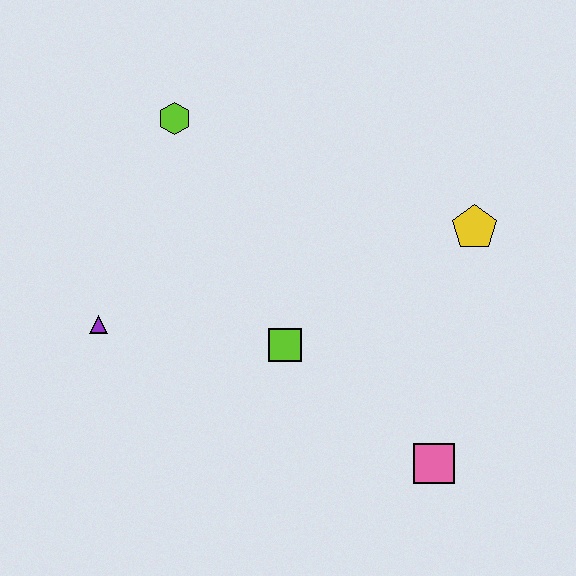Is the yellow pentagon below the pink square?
No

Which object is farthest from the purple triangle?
The yellow pentagon is farthest from the purple triangle.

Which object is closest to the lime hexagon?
The purple triangle is closest to the lime hexagon.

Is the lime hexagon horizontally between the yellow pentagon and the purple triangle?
Yes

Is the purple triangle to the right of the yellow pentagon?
No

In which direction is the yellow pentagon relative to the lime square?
The yellow pentagon is to the right of the lime square.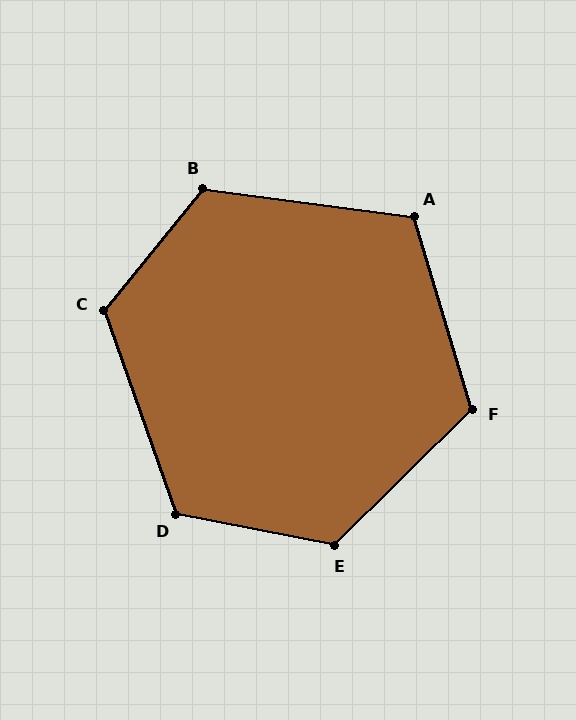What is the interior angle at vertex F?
Approximately 118 degrees (obtuse).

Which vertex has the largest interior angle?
E, at approximately 124 degrees.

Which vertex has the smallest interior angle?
A, at approximately 114 degrees.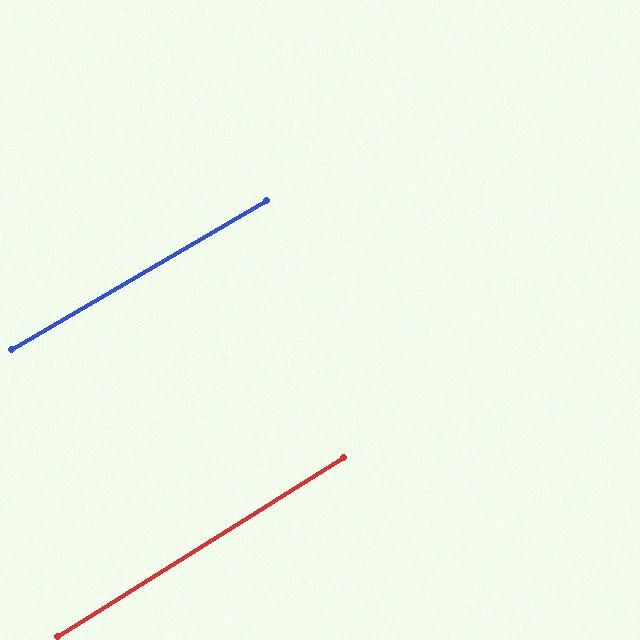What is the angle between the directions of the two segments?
Approximately 2 degrees.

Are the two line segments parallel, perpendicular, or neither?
Parallel — their directions differ by only 1.7°.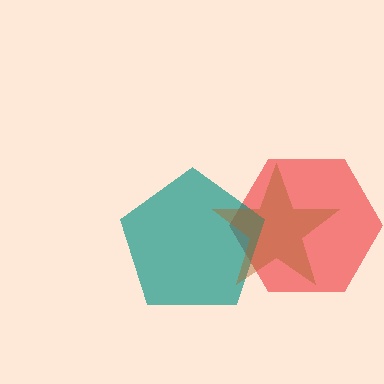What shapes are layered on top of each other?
The layered shapes are: a red hexagon, a teal pentagon, a brown star.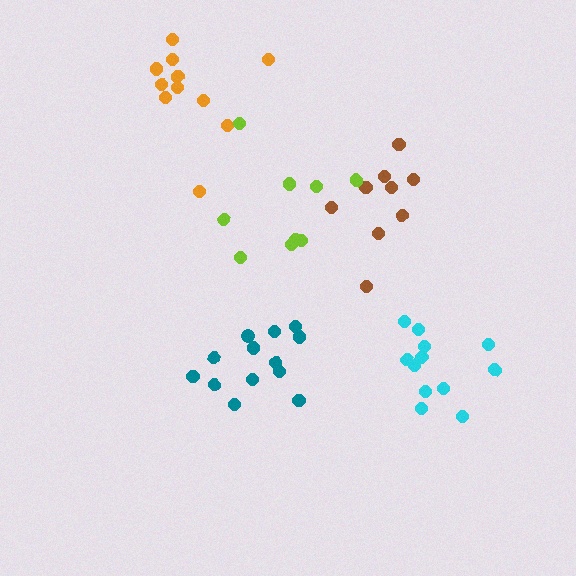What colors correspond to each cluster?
The clusters are colored: brown, orange, teal, lime, cyan.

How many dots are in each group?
Group 1: 9 dots, Group 2: 11 dots, Group 3: 13 dots, Group 4: 9 dots, Group 5: 12 dots (54 total).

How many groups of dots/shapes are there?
There are 5 groups.